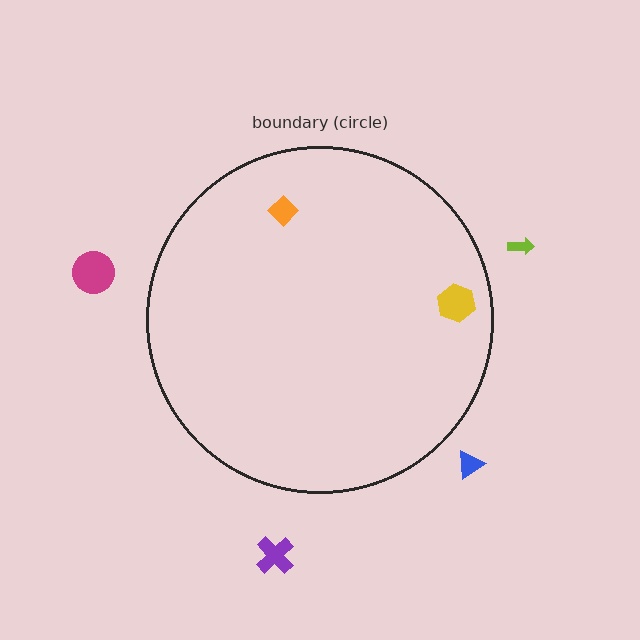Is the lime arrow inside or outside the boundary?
Outside.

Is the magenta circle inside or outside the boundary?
Outside.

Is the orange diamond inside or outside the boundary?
Inside.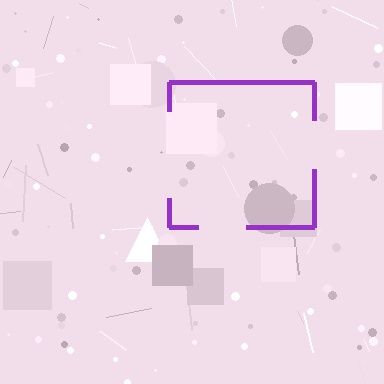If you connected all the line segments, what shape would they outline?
They would outline a square.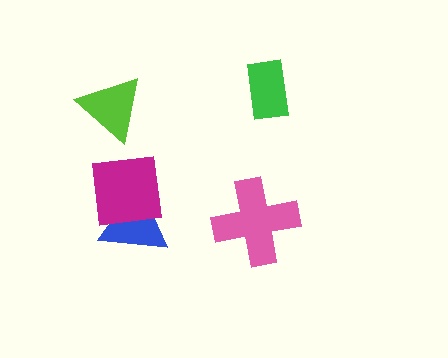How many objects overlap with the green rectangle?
0 objects overlap with the green rectangle.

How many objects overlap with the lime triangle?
0 objects overlap with the lime triangle.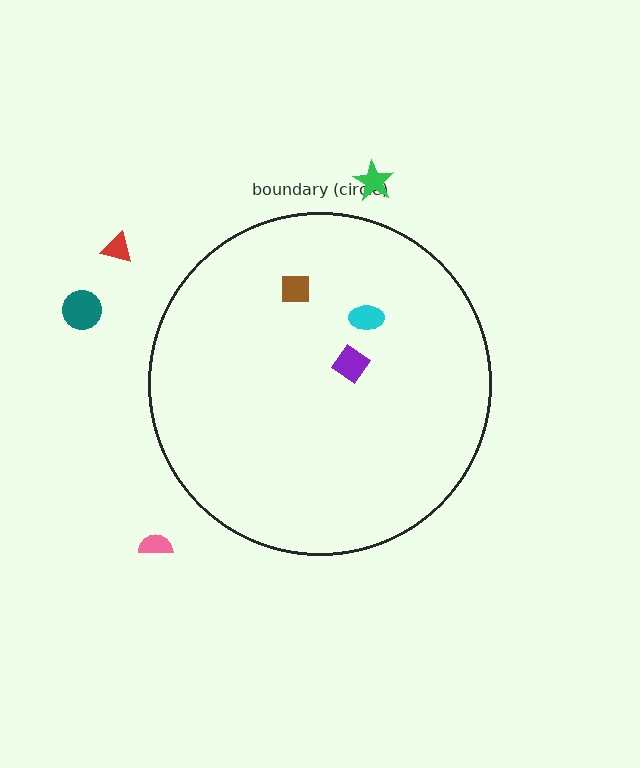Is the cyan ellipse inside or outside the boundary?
Inside.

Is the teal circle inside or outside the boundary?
Outside.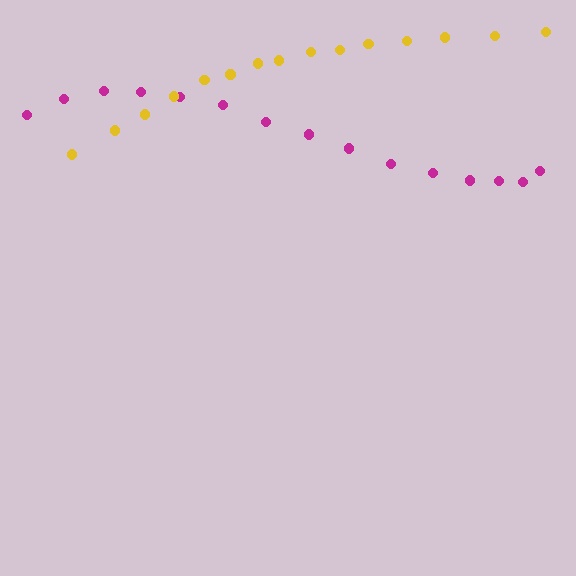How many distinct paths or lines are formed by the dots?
There are 2 distinct paths.